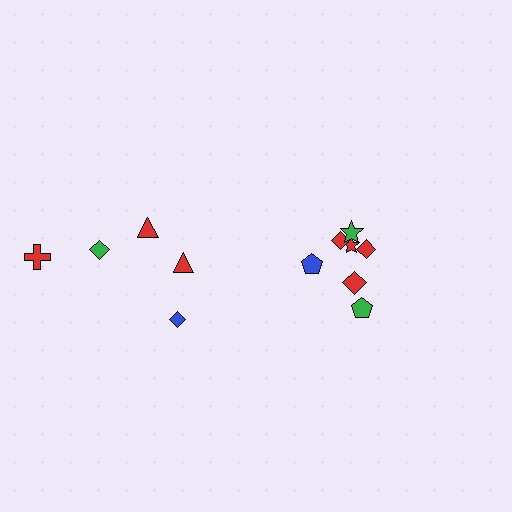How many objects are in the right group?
There are 7 objects.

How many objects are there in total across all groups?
There are 12 objects.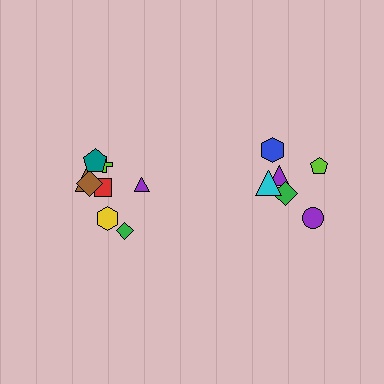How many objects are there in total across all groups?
There are 14 objects.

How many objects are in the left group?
There are 8 objects.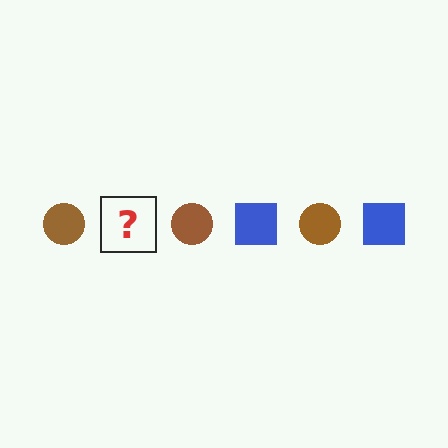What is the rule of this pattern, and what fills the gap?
The rule is that the pattern alternates between brown circle and blue square. The gap should be filled with a blue square.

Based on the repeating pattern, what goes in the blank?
The blank should be a blue square.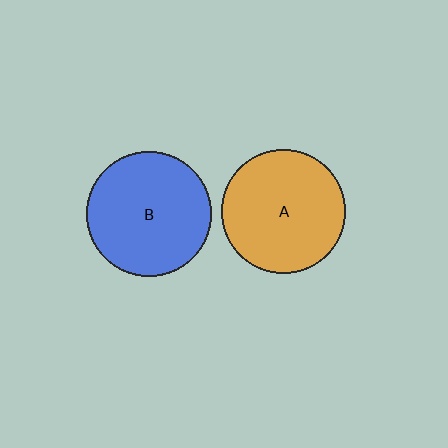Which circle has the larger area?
Circle B (blue).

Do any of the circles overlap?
No, none of the circles overlap.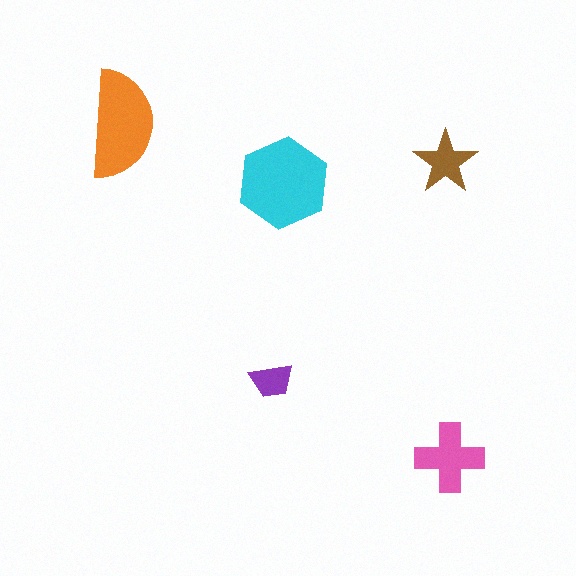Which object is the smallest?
The purple trapezoid.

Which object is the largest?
The cyan hexagon.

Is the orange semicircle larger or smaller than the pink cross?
Larger.